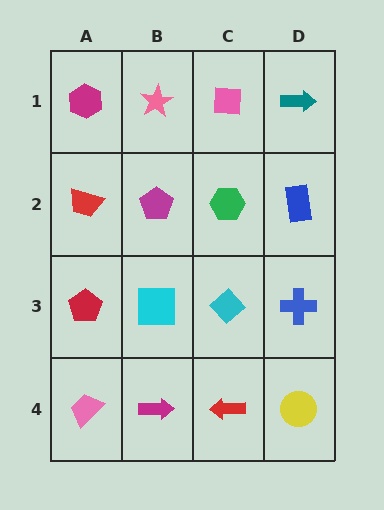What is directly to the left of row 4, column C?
A magenta arrow.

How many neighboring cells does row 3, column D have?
3.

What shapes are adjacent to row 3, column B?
A magenta pentagon (row 2, column B), a magenta arrow (row 4, column B), a red pentagon (row 3, column A), a cyan diamond (row 3, column C).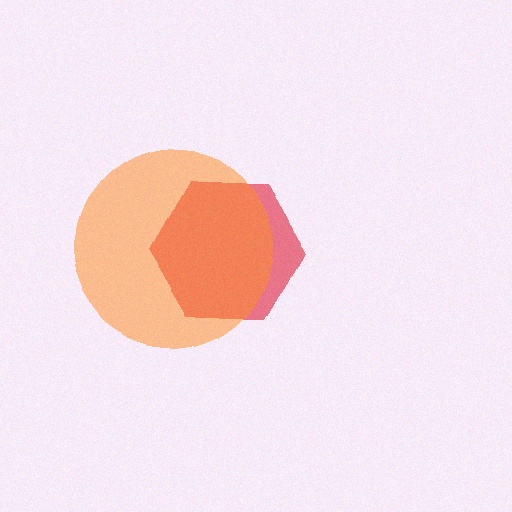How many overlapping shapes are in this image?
There are 2 overlapping shapes in the image.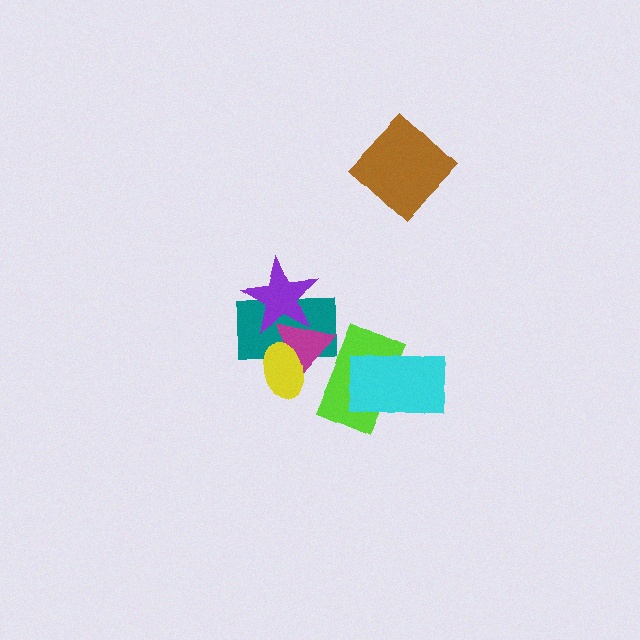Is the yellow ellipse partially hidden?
No, no other shape covers it.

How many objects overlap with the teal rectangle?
3 objects overlap with the teal rectangle.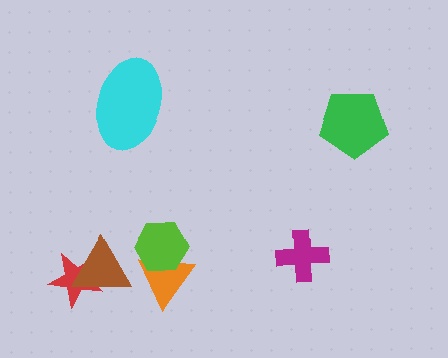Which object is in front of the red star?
The brown triangle is in front of the red star.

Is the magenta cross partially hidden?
No, no other shape covers it.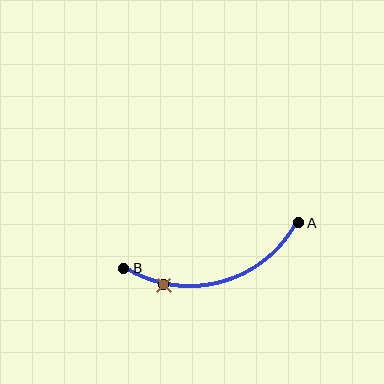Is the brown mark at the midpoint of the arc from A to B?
No. The brown mark lies on the arc but is closer to endpoint B. The arc midpoint would be at the point on the curve equidistant along the arc from both A and B.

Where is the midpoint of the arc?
The arc midpoint is the point on the curve farthest from the straight line joining A and B. It sits below that line.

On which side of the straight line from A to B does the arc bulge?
The arc bulges below the straight line connecting A and B.